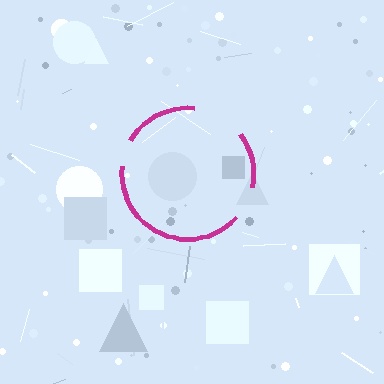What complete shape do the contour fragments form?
The contour fragments form a circle.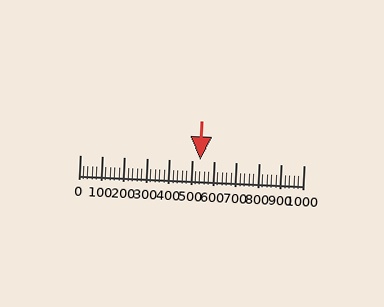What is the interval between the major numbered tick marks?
The major tick marks are spaced 100 units apart.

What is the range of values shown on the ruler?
The ruler shows values from 0 to 1000.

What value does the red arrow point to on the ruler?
The red arrow points to approximately 540.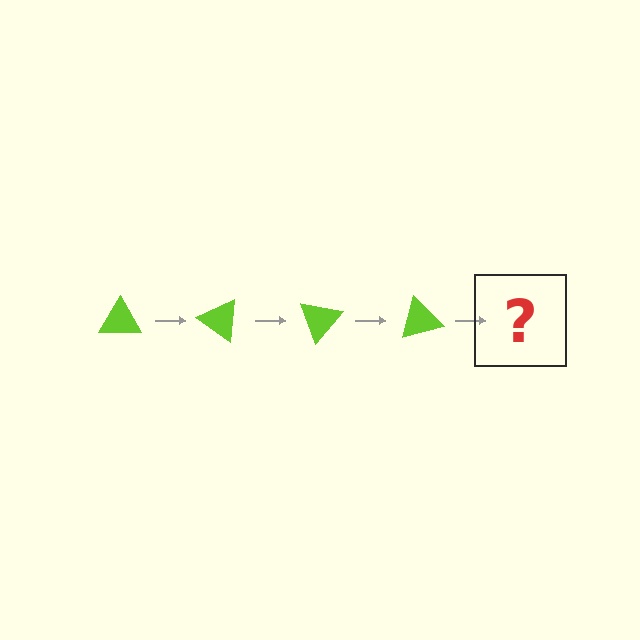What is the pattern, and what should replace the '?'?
The pattern is that the triangle rotates 35 degrees each step. The '?' should be a lime triangle rotated 140 degrees.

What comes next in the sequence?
The next element should be a lime triangle rotated 140 degrees.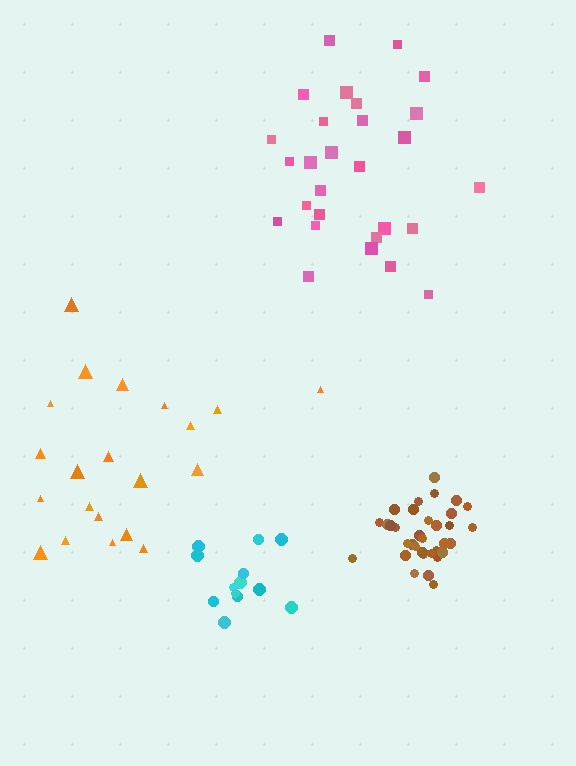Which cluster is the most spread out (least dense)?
Orange.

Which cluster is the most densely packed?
Brown.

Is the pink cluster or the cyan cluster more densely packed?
Cyan.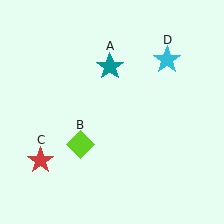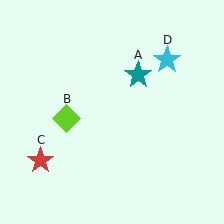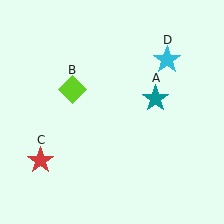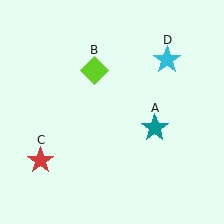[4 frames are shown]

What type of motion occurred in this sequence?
The teal star (object A), lime diamond (object B) rotated clockwise around the center of the scene.